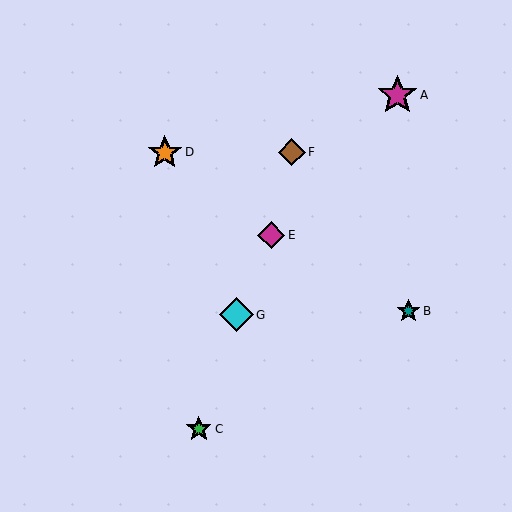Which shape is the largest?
The magenta star (labeled A) is the largest.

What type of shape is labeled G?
Shape G is a cyan diamond.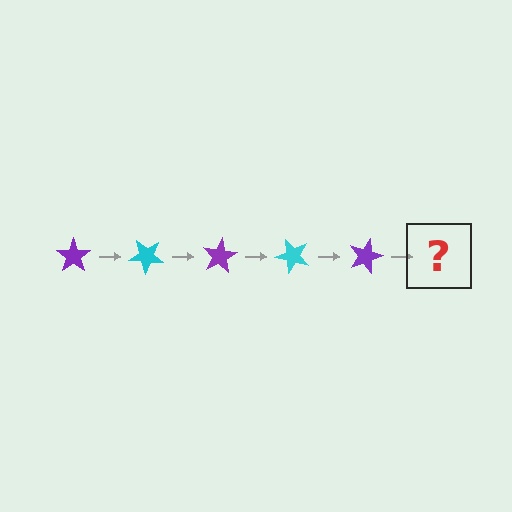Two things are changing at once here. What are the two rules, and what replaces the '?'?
The two rules are that it rotates 40 degrees each step and the color cycles through purple and cyan. The '?' should be a cyan star, rotated 200 degrees from the start.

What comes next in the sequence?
The next element should be a cyan star, rotated 200 degrees from the start.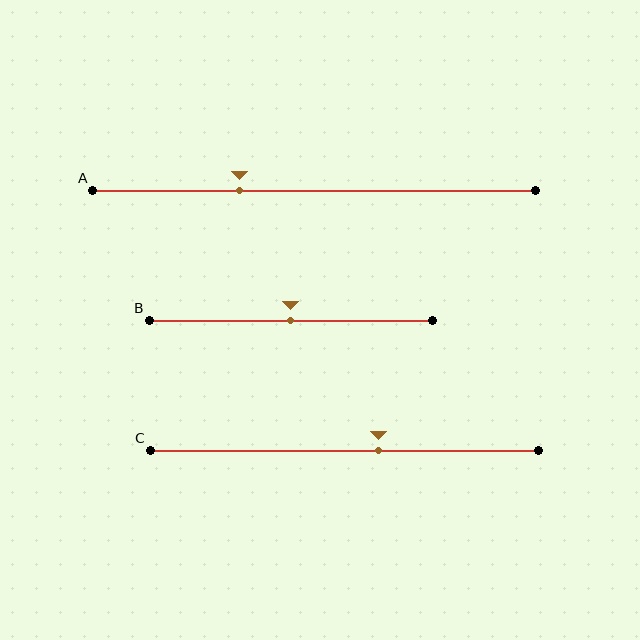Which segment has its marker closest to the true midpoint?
Segment B has its marker closest to the true midpoint.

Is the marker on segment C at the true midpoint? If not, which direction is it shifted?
No, the marker on segment C is shifted to the right by about 9% of the segment length.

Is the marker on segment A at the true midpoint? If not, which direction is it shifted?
No, the marker on segment A is shifted to the left by about 17% of the segment length.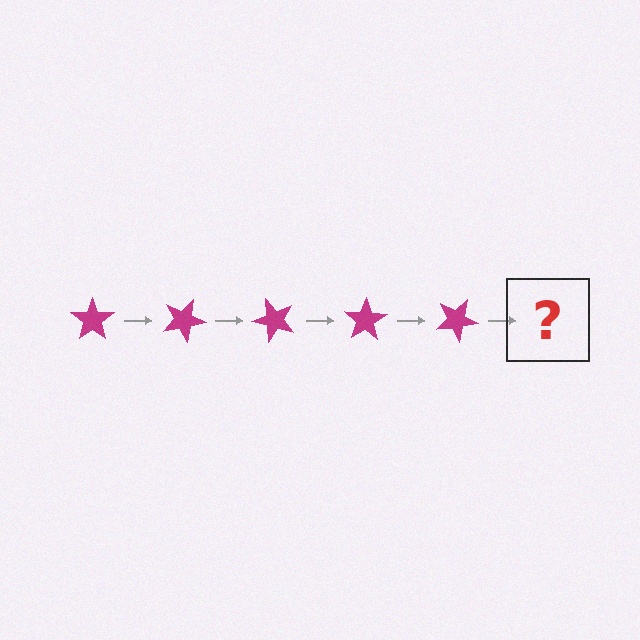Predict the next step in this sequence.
The next step is a magenta star rotated 125 degrees.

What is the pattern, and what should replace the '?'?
The pattern is that the star rotates 25 degrees each step. The '?' should be a magenta star rotated 125 degrees.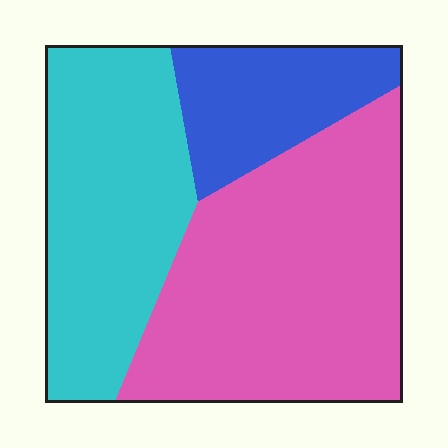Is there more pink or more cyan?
Pink.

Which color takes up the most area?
Pink, at roughly 50%.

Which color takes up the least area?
Blue, at roughly 15%.